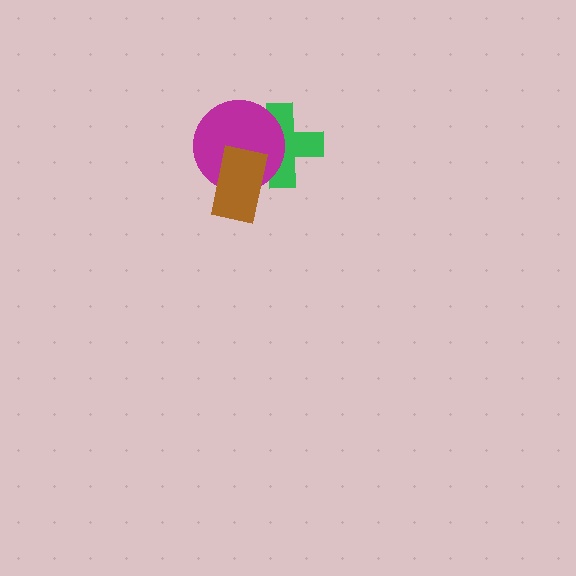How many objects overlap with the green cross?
2 objects overlap with the green cross.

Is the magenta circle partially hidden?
Yes, it is partially covered by another shape.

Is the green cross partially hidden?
Yes, it is partially covered by another shape.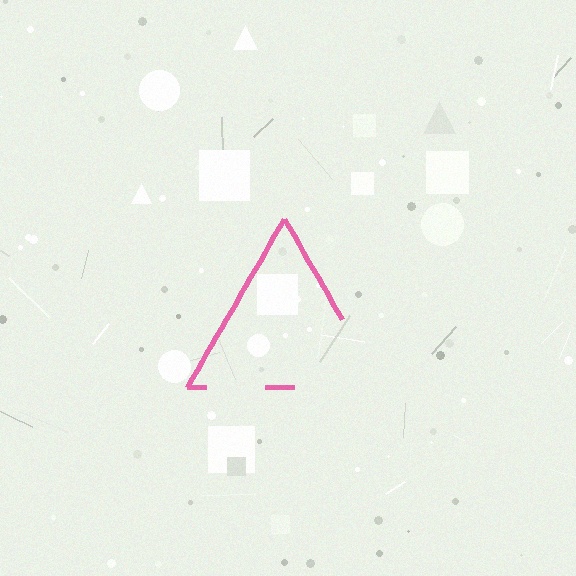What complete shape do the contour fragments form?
The contour fragments form a triangle.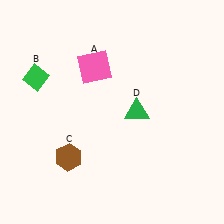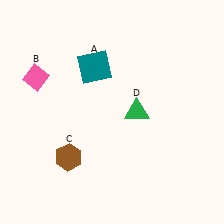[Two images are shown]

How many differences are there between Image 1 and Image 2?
There are 2 differences between the two images.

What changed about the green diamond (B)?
In Image 1, B is green. In Image 2, it changed to pink.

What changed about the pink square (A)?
In Image 1, A is pink. In Image 2, it changed to teal.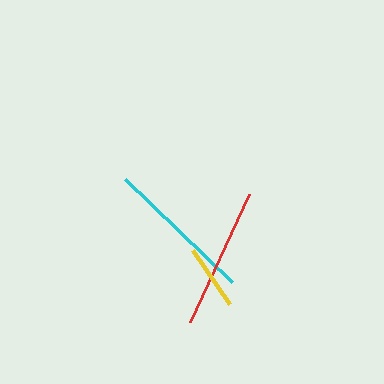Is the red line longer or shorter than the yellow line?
The red line is longer than the yellow line.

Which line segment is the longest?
The cyan line is the longest at approximately 149 pixels.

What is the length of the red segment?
The red segment is approximately 141 pixels long.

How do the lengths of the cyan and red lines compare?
The cyan and red lines are approximately the same length.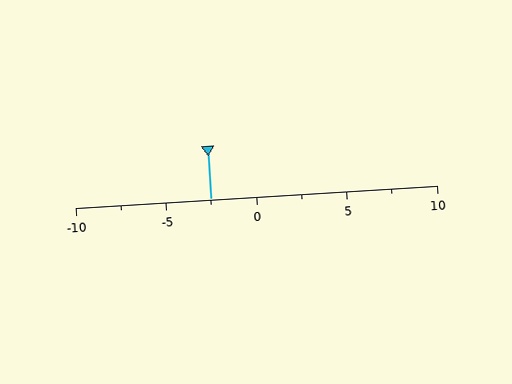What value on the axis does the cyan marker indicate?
The marker indicates approximately -2.5.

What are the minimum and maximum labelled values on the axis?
The axis runs from -10 to 10.